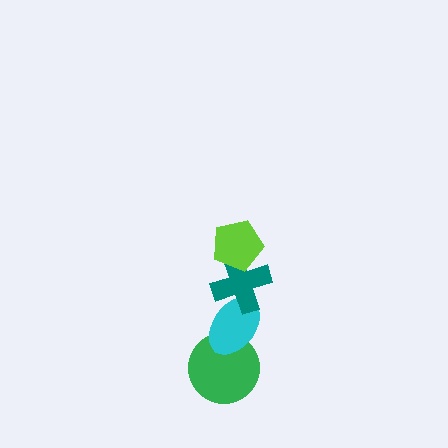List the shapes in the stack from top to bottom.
From top to bottom: the lime pentagon, the teal cross, the cyan ellipse, the green circle.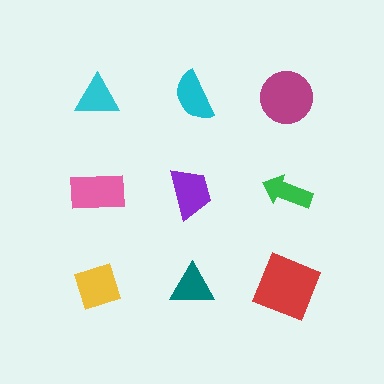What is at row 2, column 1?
A pink rectangle.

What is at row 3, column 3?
A red square.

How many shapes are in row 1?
3 shapes.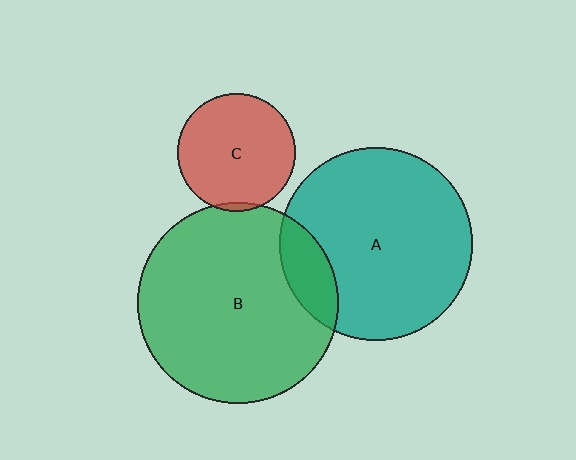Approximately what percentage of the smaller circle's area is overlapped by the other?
Approximately 15%.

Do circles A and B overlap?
Yes.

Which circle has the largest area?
Circle B (green).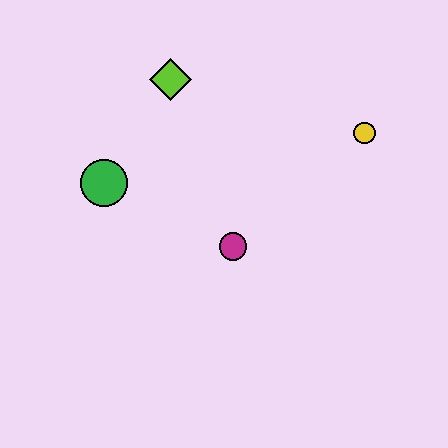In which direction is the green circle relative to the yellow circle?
The green circle is to the left of the yellow circle.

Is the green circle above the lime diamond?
No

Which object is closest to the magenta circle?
The green circle is closest to the magenta circle.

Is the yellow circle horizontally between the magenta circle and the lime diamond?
No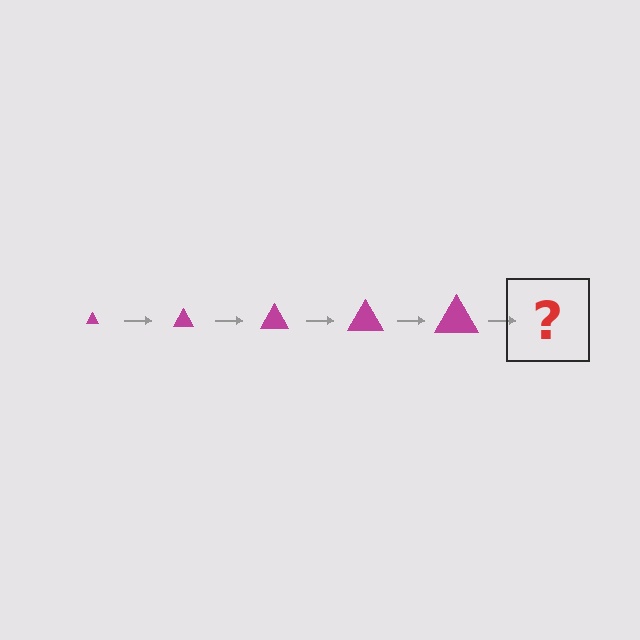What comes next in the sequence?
The next element should be a magenta triangle, larger than the previous one.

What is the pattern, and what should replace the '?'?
The pattern is that the triangle gets progressively larger each step. The '?' should be a magenta triangle, larger than the previous one.